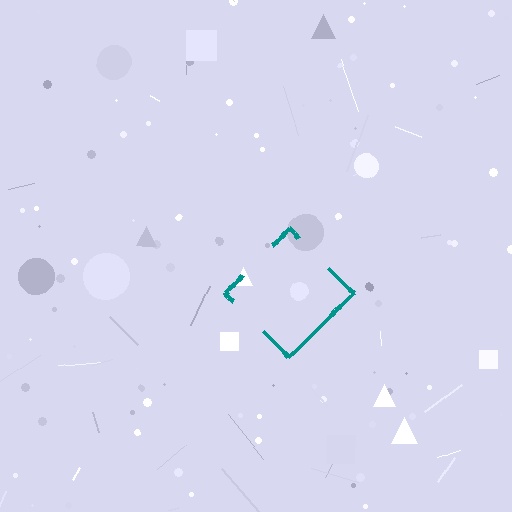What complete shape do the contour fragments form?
The contour fragments form a diamond.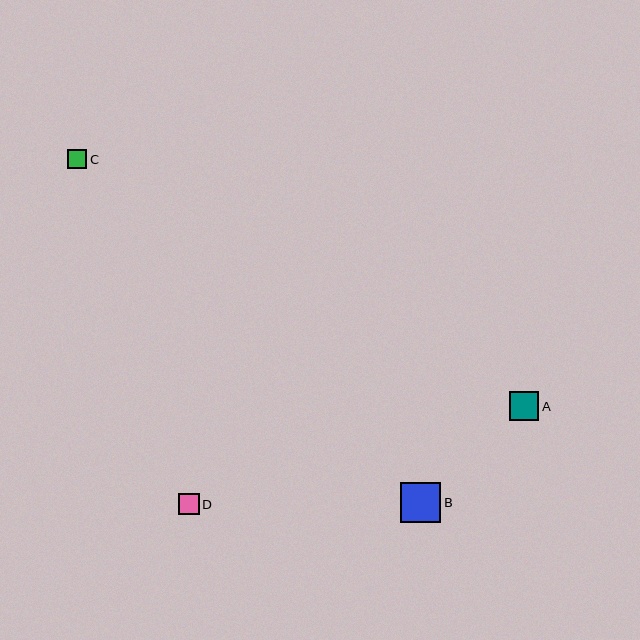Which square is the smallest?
Square C is the smallest with a size of approximately 20 pixels.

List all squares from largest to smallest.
From largest to smallest: B, A, D, C.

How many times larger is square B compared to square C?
Square B is approximately 2.0 times the size of square C.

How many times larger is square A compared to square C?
Square A is approximately 1.5 times the size of square C.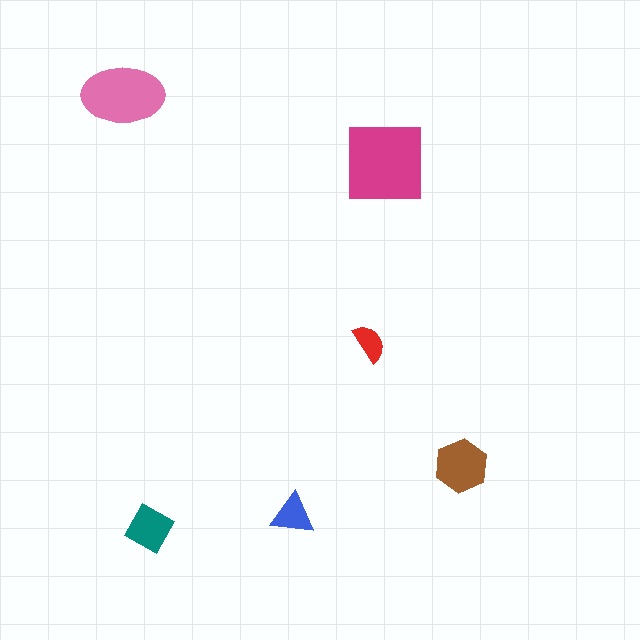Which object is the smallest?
The red semicircle.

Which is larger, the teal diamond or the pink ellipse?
The pink ellipse.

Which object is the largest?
The magenta square.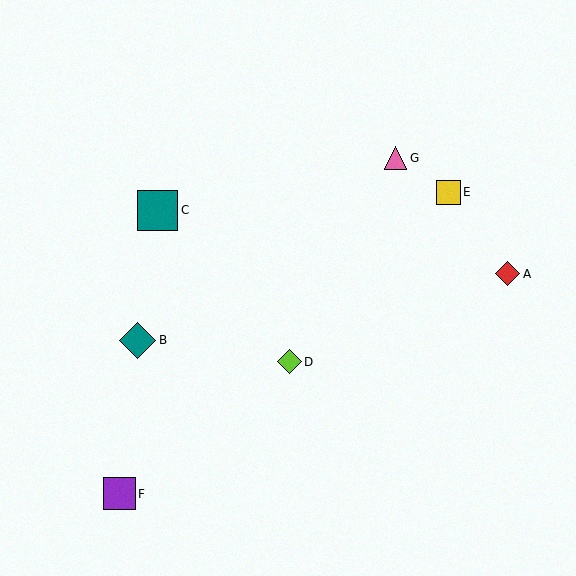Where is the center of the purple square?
The center of the purple square is at (119, 494).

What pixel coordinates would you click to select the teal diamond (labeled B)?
Click at (138, 340) to select the teal diamond B.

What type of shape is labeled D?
Shape D is a lime diamond.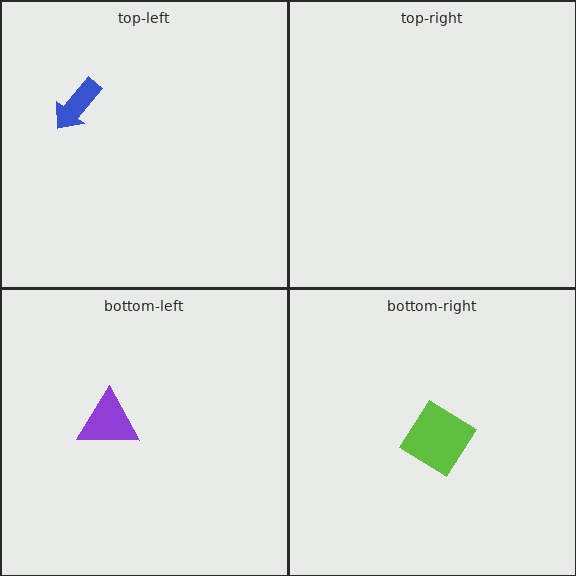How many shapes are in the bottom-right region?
1.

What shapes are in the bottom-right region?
The lime diamond.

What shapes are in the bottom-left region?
The purple triangle.